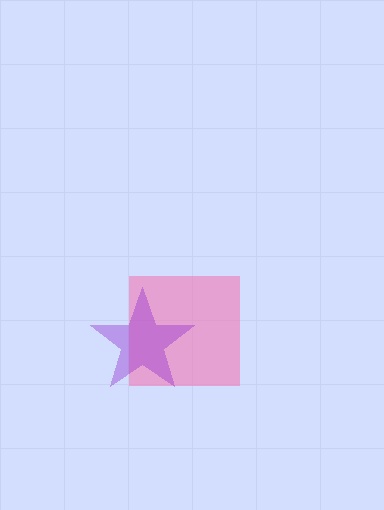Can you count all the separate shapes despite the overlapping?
Yes, there are 2 separate shapes.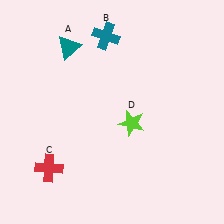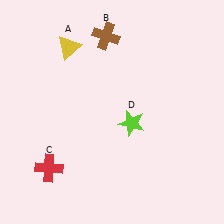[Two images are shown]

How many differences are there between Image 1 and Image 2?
There are 2 differences between the two images.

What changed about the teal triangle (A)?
In Image 1, A is teal. In Image 2, it changed to yellow.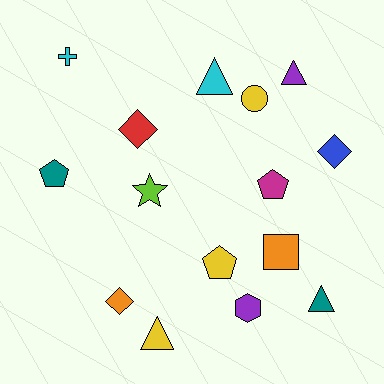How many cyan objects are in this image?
There are 2 cyan objects.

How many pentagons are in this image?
There are 3 pentagons.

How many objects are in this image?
There are 15 objects.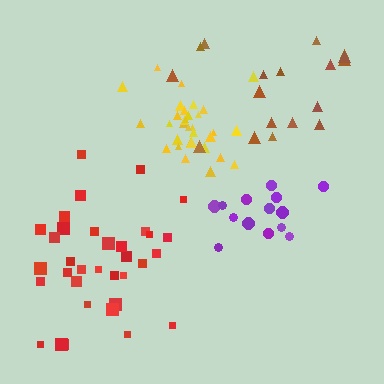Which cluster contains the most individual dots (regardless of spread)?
Red (34).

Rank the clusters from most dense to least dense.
yellow, purple, red, brown.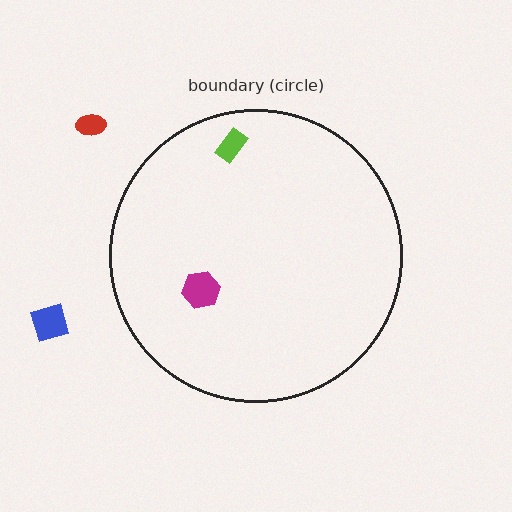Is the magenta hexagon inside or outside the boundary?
Inside.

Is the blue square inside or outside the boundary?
Outside.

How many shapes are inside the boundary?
2 inside, 2 outside.